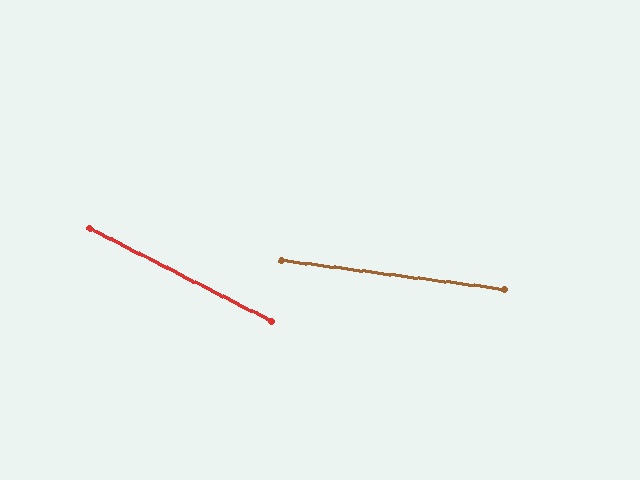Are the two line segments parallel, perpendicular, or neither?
Neither parallel nor perpendicular — they differ by about 19°.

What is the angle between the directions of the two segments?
Approximately 19 degrees.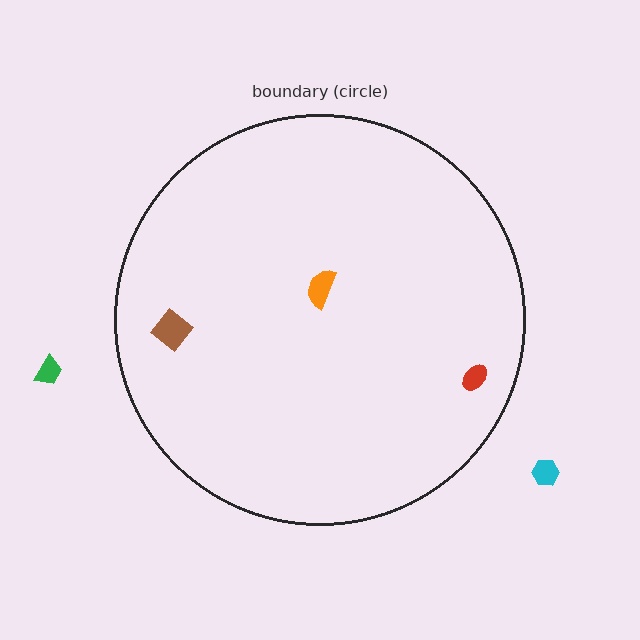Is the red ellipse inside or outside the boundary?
Inside.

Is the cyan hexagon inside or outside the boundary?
Outside.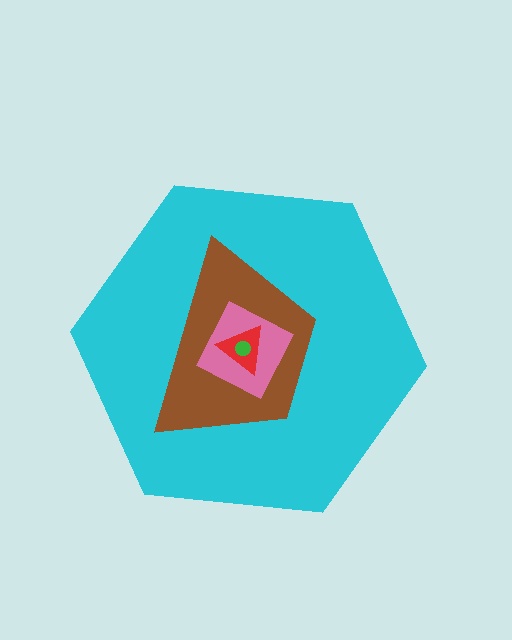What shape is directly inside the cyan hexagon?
The brown trapezoid.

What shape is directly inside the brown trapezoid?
The pink square.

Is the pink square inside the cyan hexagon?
Yes.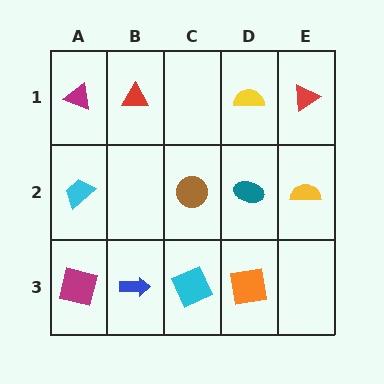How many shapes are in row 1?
4 shapes.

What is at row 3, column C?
A cyan square.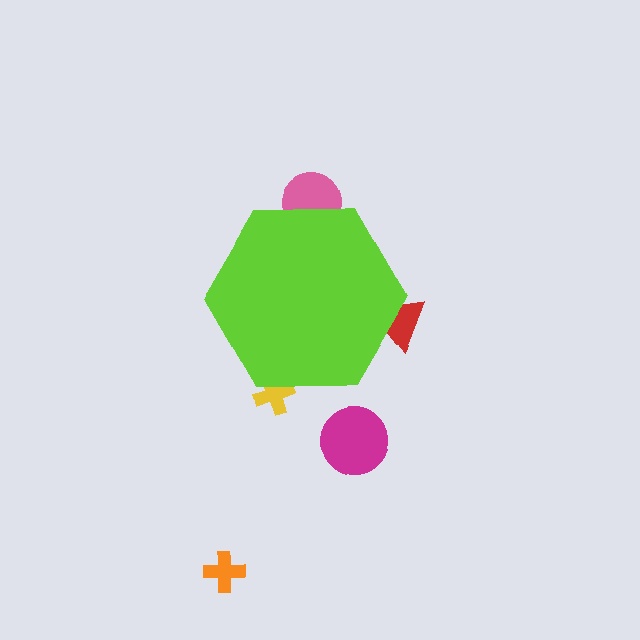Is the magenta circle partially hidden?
No, the magenta circle is fully visible.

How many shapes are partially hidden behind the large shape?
3 shapes are partially hidden.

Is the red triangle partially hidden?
Yes, the red triangle is partially hidden behind the lime hexagon.